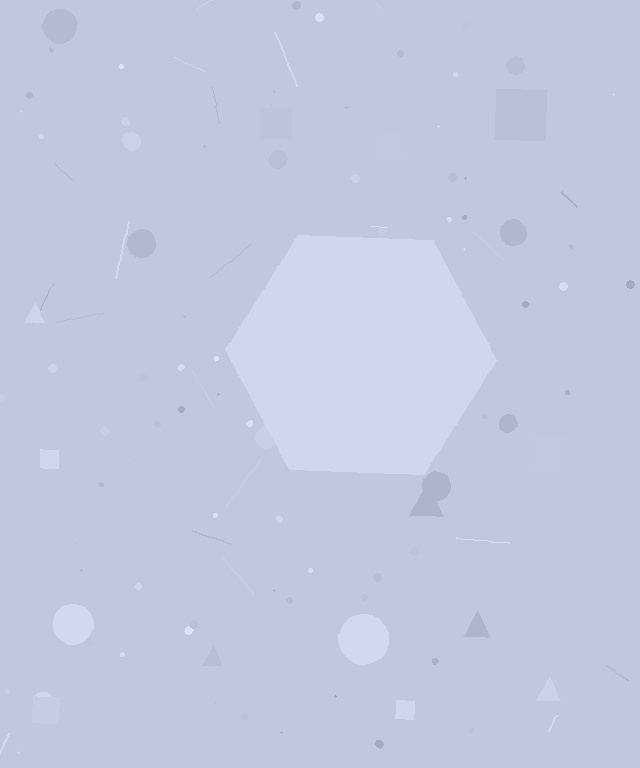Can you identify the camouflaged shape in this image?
The camouflaged shape is a hexagon.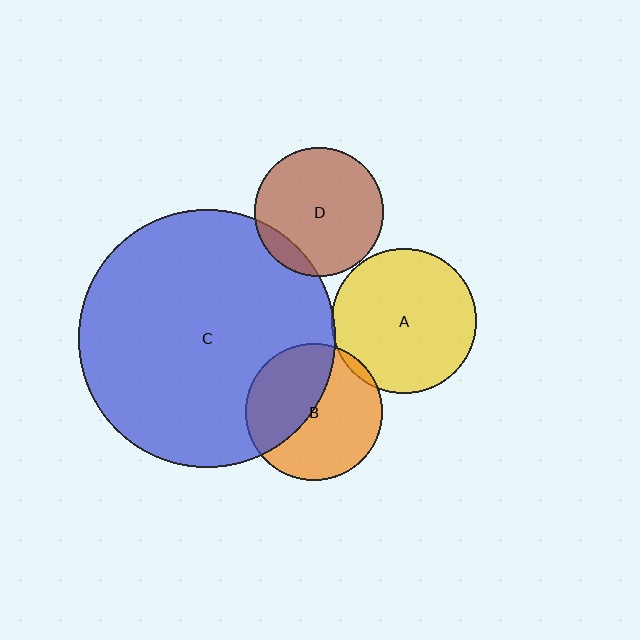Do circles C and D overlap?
Yes.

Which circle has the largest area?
Circle C (blue).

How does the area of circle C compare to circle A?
Approximately 3.2 times.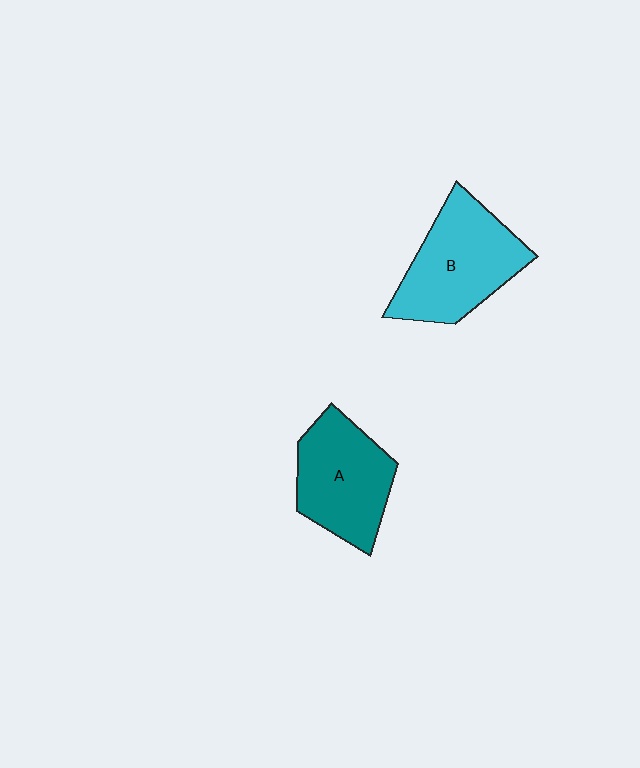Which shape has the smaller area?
Shape A (teal).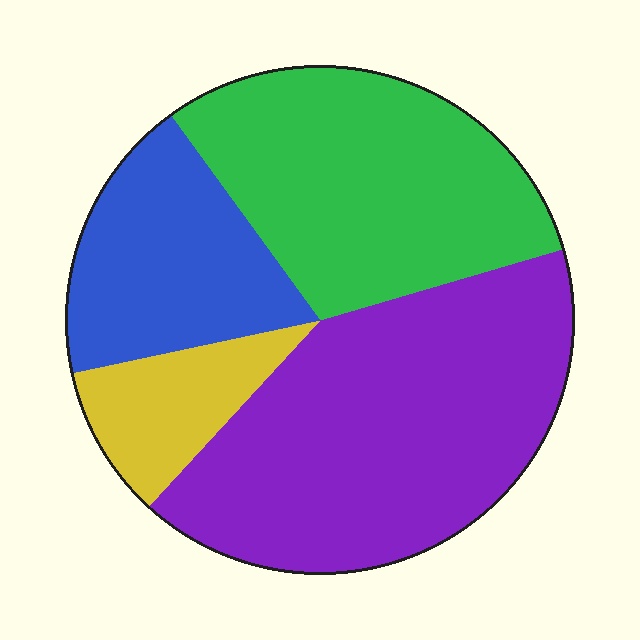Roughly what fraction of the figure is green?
Green covers about 30% of the figure.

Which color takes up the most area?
Purple, at roughly 40%.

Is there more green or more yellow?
Green.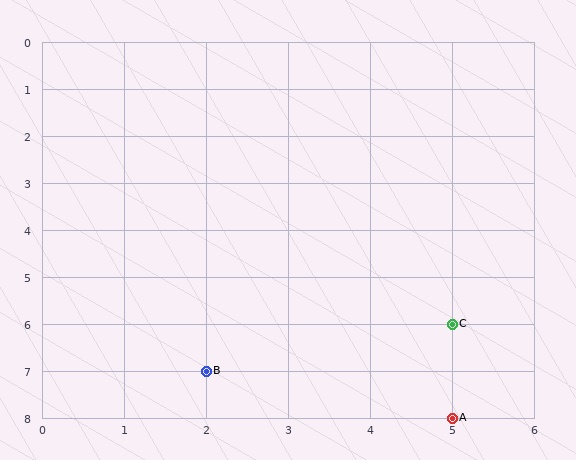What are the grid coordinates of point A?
Point A is at grid coordinates (5, 8).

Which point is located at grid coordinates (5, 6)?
Point C is at (5, 6).